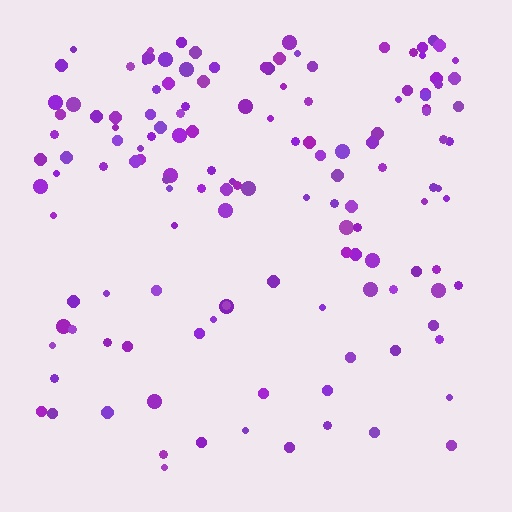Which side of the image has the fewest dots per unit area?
The bottom.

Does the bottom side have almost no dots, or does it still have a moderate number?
Still a moderate number, just noticeably fewer than the top.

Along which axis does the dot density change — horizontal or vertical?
Vertical.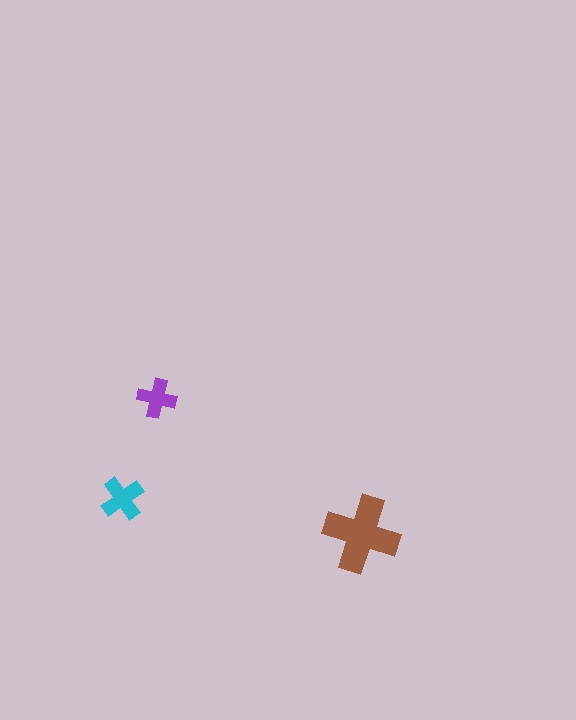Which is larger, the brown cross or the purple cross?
The brown one.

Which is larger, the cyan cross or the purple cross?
The cyan one.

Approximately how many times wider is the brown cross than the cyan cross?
About 2 times wider.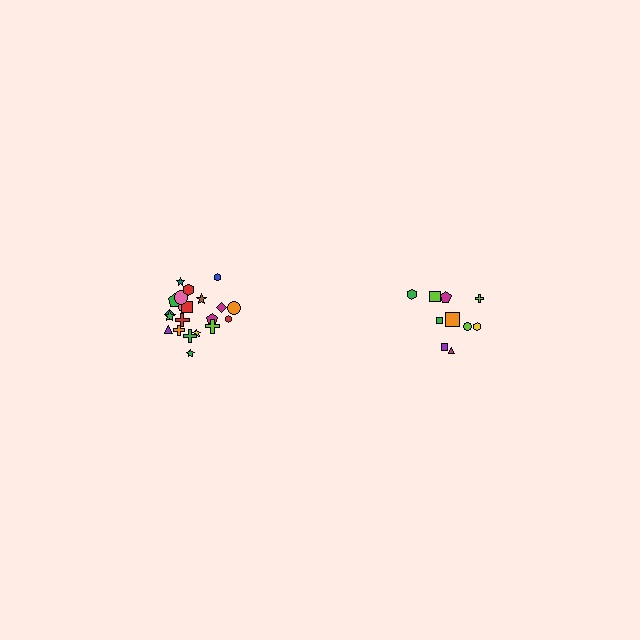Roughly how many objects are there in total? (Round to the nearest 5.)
Roughly 30 objects in total.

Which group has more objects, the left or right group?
The left group.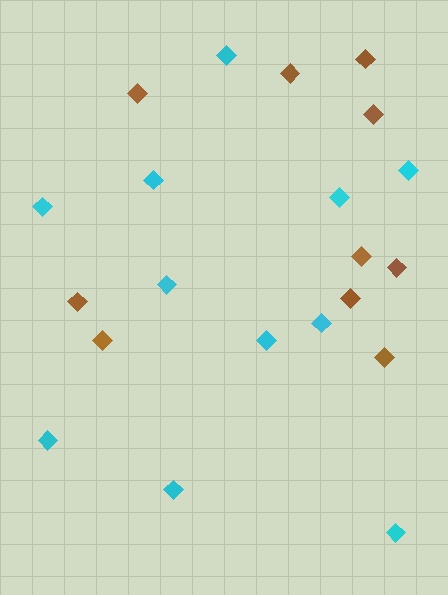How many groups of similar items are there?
There are 2 groups: one group of cyan diamonds (11) and one group of brown diamonds (10).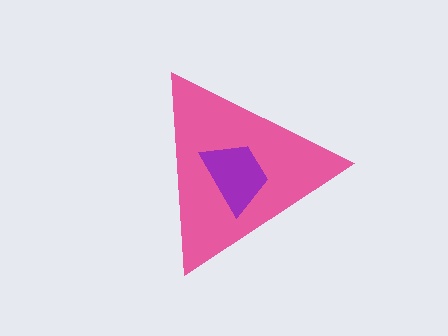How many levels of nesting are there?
2.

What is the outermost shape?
The pink triangle.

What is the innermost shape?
The purple trapezoid.